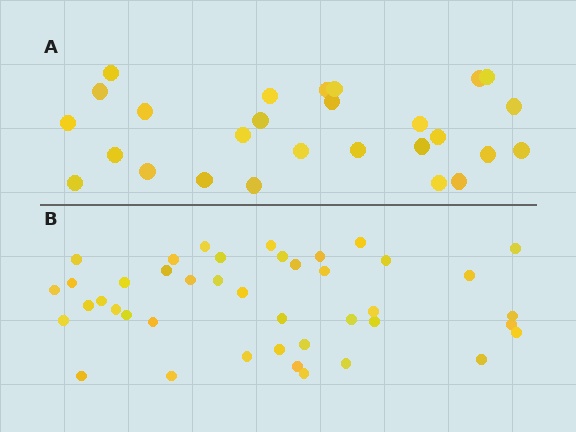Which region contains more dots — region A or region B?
Region B (the bottom region) has more dots.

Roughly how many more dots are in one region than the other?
Region B has approximately 15 more dots than region A.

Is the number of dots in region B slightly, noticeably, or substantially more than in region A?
Region B has substantially more. The ratio is roughly 1.6 to 1.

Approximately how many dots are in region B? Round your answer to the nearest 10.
About 40 dots. (The exact count is 42, which rounds to 40.)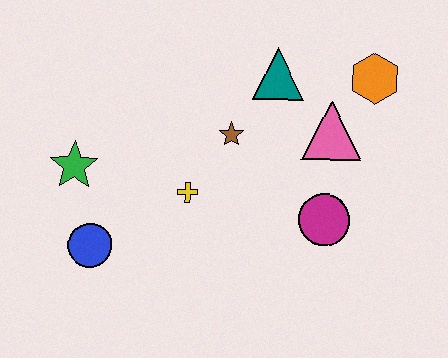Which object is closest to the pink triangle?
The orange hexagon is closest to the pink triangle.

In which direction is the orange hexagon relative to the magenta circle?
The orange hexagon is above the magenta circle.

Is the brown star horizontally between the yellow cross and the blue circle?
No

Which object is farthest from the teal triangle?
The blue circle is farthest from the teal triangle.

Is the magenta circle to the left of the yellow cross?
No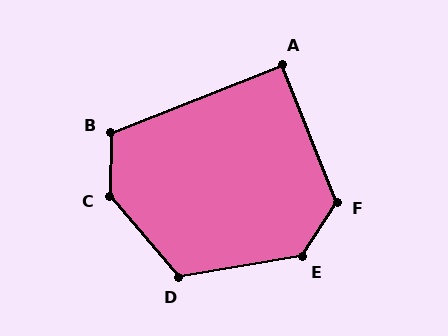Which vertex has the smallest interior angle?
A, at approximately 90 degrees.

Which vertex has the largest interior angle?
C, at approximately 138 degrees.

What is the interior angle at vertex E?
Approximately 132 degrees (obtuse).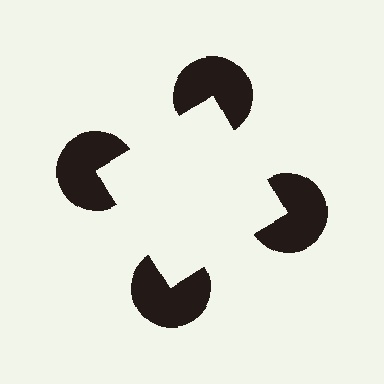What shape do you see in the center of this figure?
An illusory square — its edges are inferred from the aligned wedge cuts in the pac-man discs, not physically drawn.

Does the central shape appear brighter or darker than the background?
It typically appears slightly brighter than the background, even though no actual brightness change is drawn.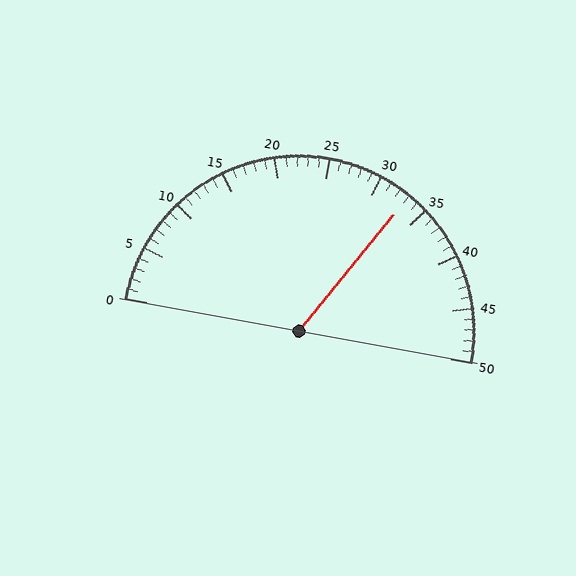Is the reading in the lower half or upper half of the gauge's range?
The reading is in the upper half of the range (0 to 50).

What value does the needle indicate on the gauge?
The needle indicates approximately 33.